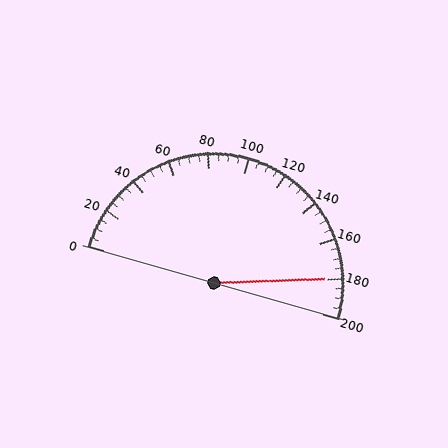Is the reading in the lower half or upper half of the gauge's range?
The reading is in the upper half of the range (0 to 200).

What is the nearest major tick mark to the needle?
The nearest major tick mark is 180.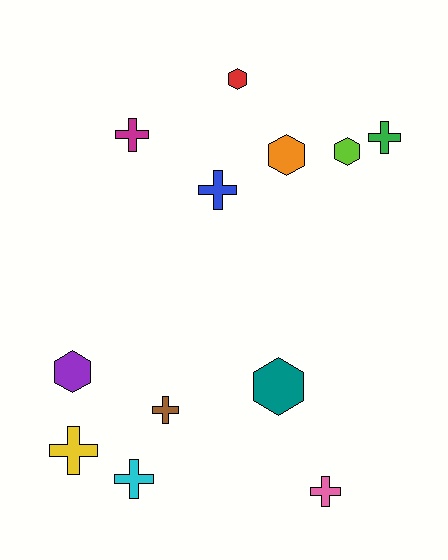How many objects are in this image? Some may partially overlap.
There are 12 objects.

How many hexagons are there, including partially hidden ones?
There are 5 hexagons.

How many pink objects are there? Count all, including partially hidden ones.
There is 1 pink object.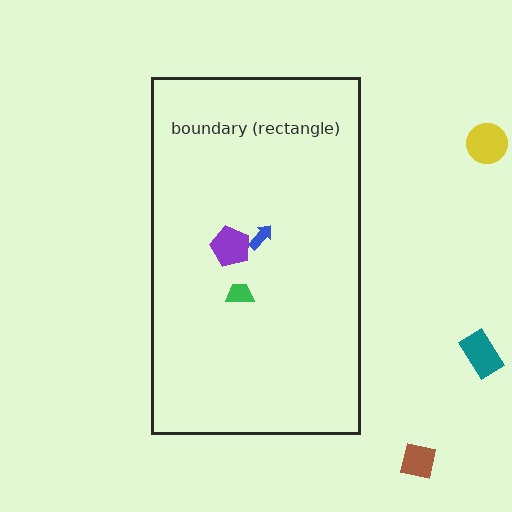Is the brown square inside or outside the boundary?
Outside.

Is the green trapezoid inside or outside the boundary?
Inside.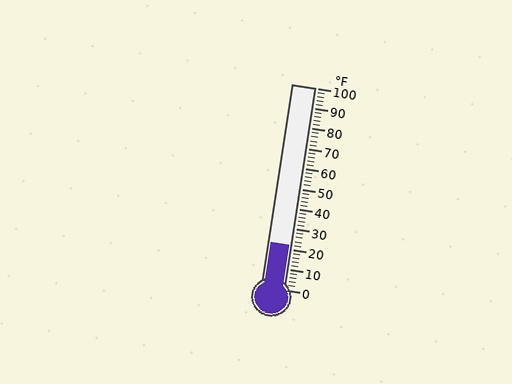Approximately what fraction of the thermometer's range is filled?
The thermometer is filled to approximately 20% of its range.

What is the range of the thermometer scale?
The thermometer scale ranges from 0°F to 100°F.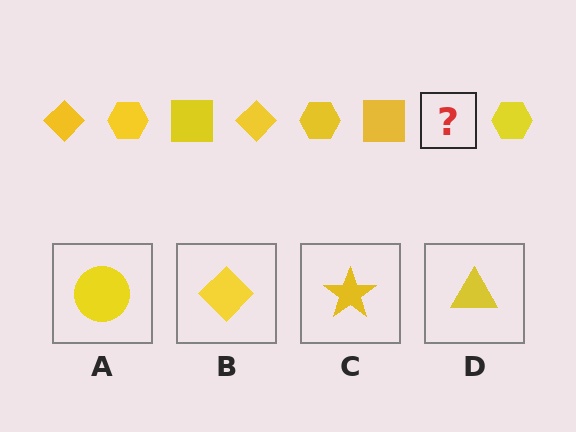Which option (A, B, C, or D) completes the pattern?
B.